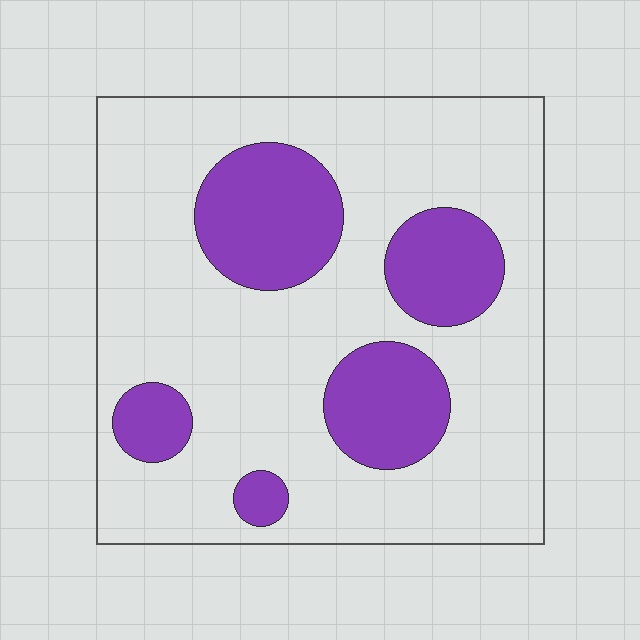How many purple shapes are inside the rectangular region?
5.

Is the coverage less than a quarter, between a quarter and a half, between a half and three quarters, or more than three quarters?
Less than a quarter.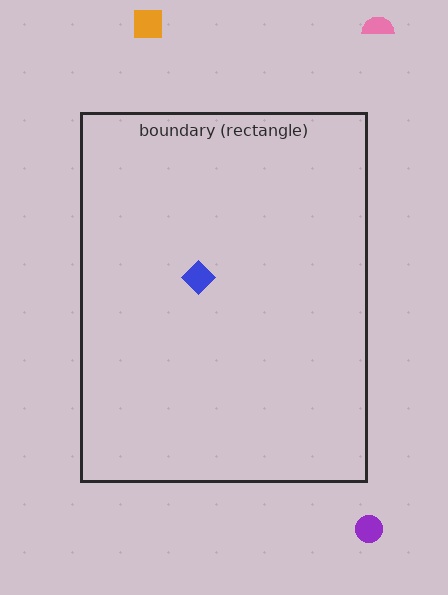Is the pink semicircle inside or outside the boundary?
Outside.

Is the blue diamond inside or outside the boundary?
Inside.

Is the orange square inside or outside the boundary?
Outside.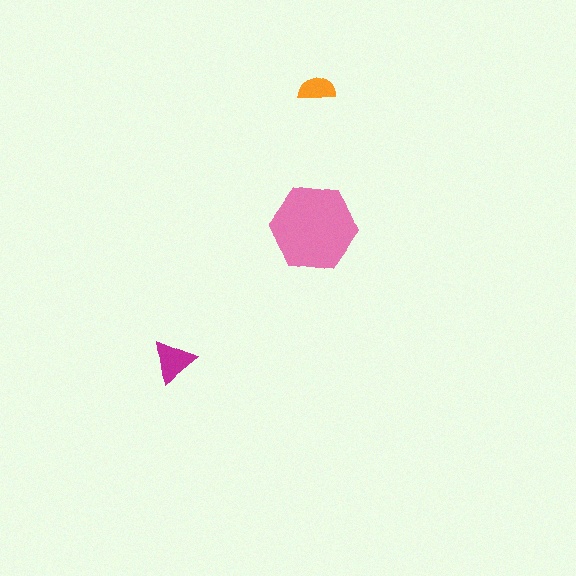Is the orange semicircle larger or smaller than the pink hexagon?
Smaller.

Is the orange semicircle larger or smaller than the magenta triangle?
Smaller.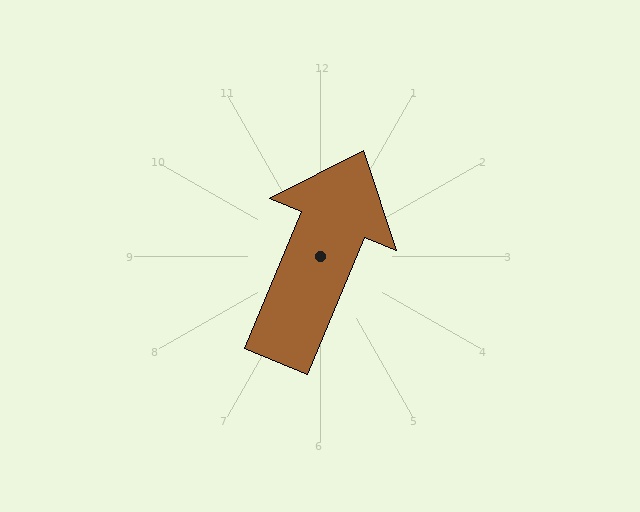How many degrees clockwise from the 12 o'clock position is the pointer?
Approximately 23 degrees.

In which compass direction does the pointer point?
Northeast.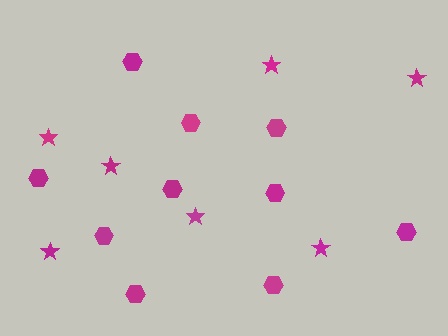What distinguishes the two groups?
There are 2 groups: one group of stars (7) and one group of hexagons (10).